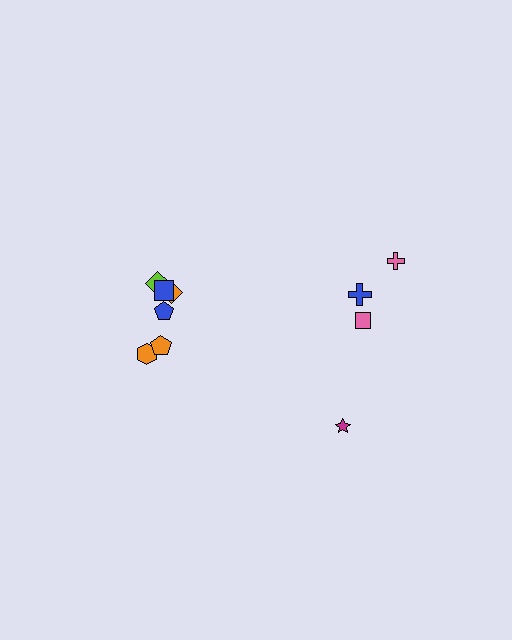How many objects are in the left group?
There are 6 objects.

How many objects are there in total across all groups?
There are 10 objects.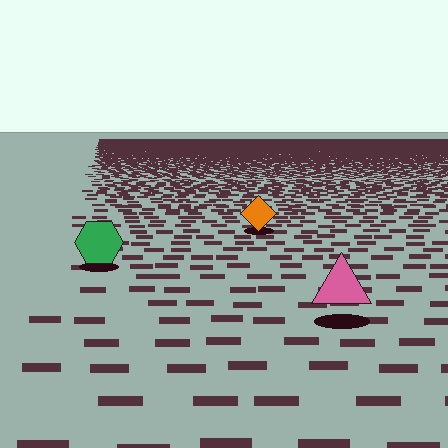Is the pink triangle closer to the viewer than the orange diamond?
Yes. The pink triangle is closer — you can tell from the texture gradient: the ground texture is coarser near it.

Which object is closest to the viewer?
The pink triangle is closest. The texture marks near it are larger and more spread out.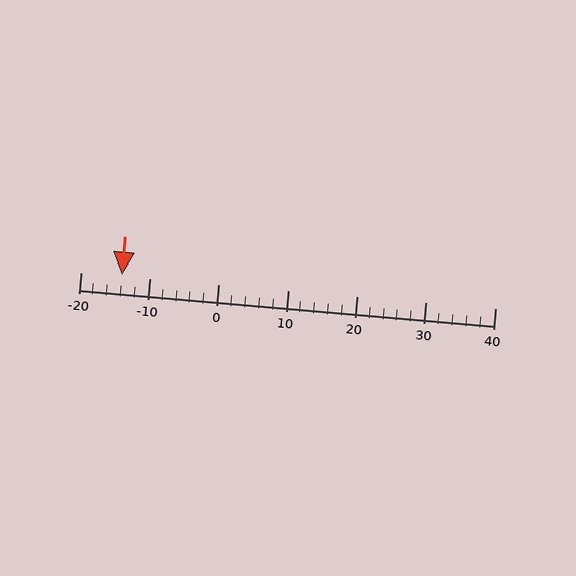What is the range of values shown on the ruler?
The ruler shows values from -20 to 40.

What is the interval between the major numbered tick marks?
The major tick marks are spaced 10 units apart.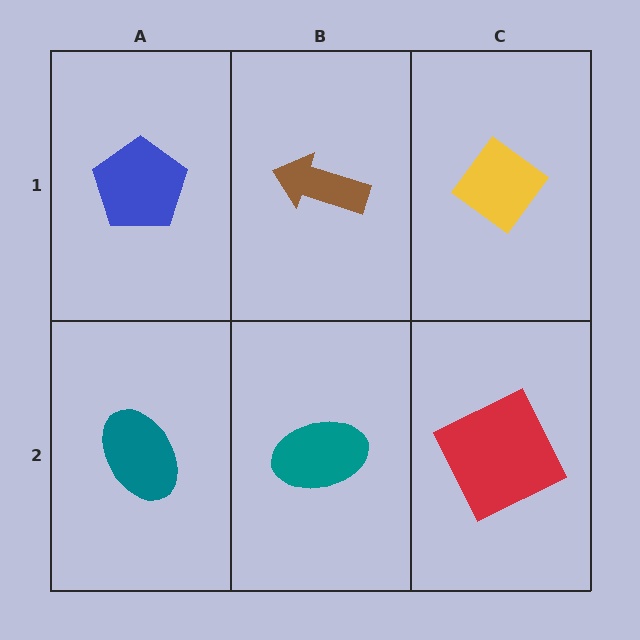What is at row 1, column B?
A brown arrow.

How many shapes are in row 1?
3 shapes.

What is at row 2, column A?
A teal ellipse.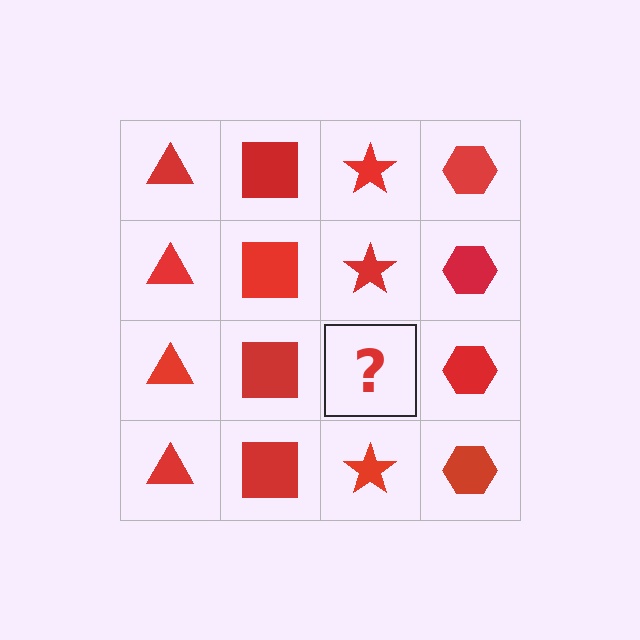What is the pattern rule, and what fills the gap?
The rule is that each column has a consistent shape. The gap should be filled with a red star.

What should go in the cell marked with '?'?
The missing cell should contain a red star.